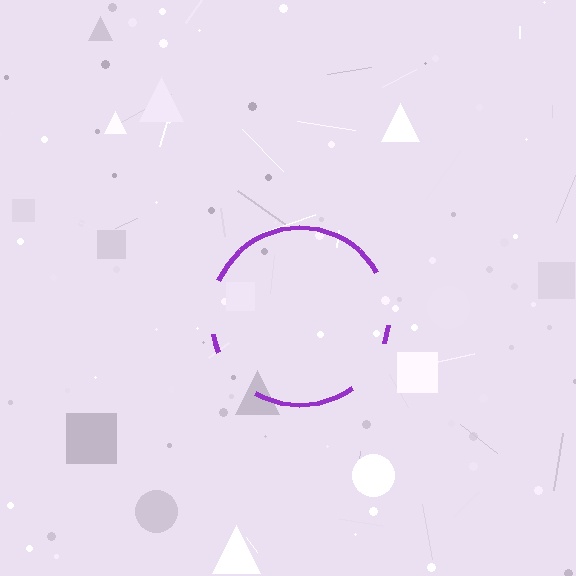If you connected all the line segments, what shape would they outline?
They would outline a circle.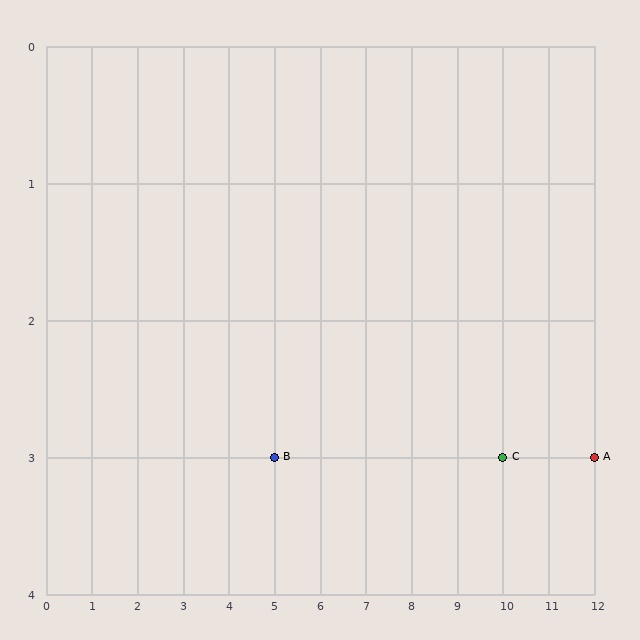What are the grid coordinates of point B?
Point B is at grid coordinates (5, 3).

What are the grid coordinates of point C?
Point C is at grid coordinates (10, 3).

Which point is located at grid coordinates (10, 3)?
Point C is at (10, 3).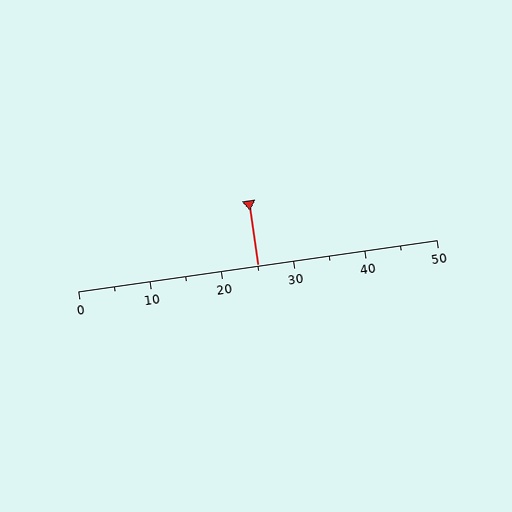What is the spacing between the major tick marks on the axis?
The major ticks are spaced 10 apart.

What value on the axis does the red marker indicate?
The marker indicates approximately 25.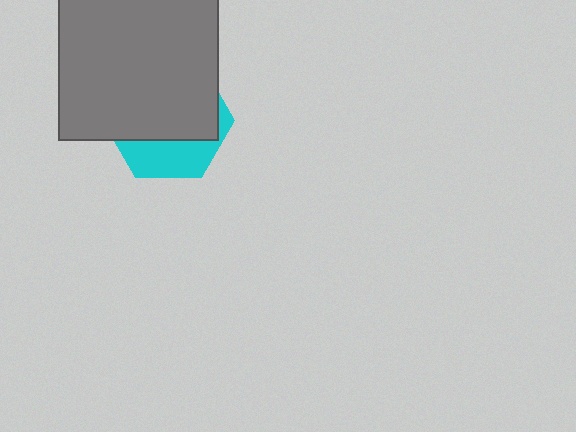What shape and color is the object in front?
The object in front is a gray square.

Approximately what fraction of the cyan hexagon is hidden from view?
Roughly 69% of the cyan hexagon is hidden behind the gray square.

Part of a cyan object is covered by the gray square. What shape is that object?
It is a hexagon.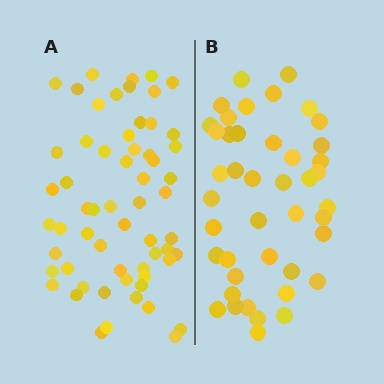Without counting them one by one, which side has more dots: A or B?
Region A (the left region) has more dots.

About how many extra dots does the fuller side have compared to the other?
Region A has approximately 15 more dots than region B.